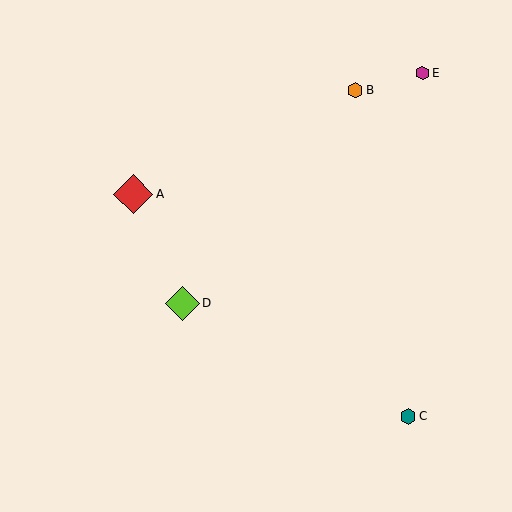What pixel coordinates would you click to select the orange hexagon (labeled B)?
Click at (355, 90) to select the orange hexagon B.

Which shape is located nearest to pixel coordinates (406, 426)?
The teal hexagon (labeled C) at (408, 416) is nearest to that location.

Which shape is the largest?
The red diamond (labeled A) is the largest.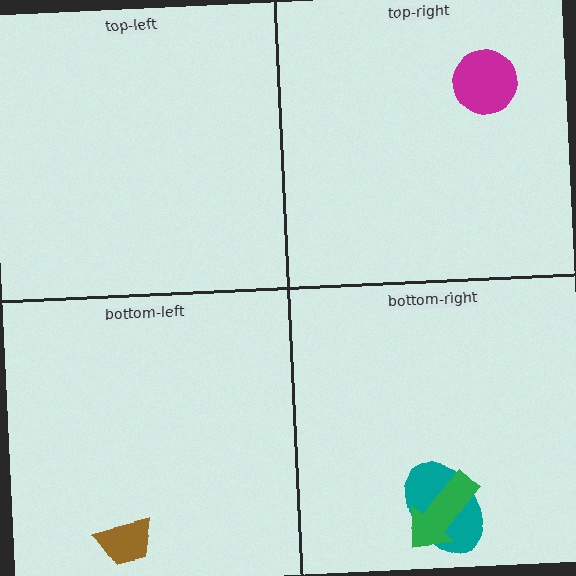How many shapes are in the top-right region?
1.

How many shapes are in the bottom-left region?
1.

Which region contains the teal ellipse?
The bottom-right region.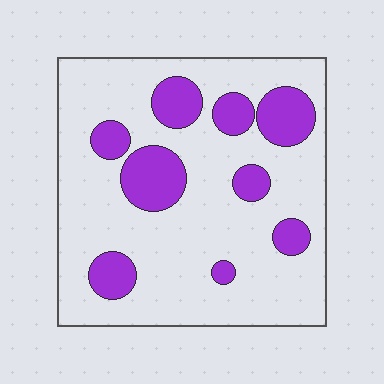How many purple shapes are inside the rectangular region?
9.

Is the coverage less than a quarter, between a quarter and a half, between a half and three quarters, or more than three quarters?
Less than a quarter.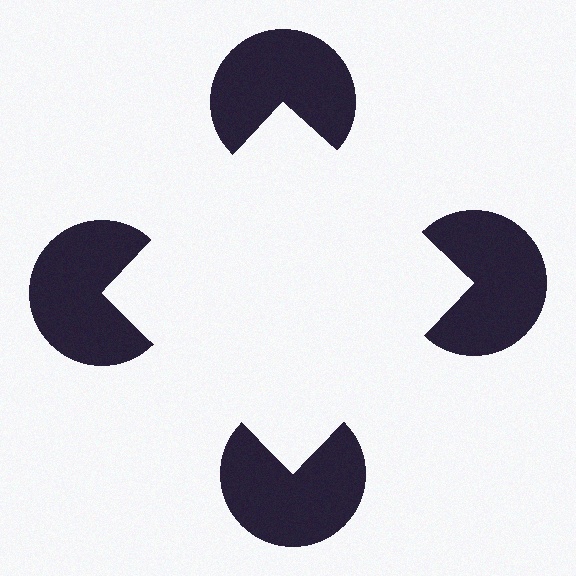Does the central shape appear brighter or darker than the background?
It typically appears slightly brighter than the background, even though no actual brightness change is drawn.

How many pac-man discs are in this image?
There are 4 — one at each vertex of the illusory square.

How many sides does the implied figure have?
4 sides.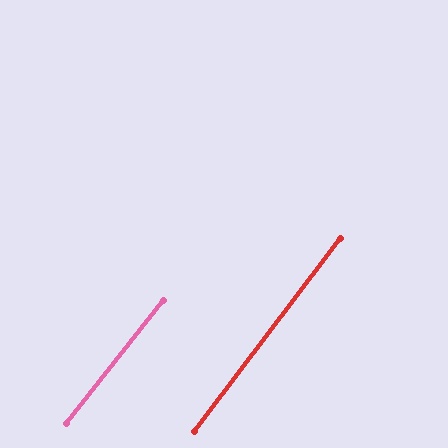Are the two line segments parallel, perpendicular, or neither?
Parallel — their directions differ by only 1.0°.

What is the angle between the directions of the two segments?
Approximately 1 degree.